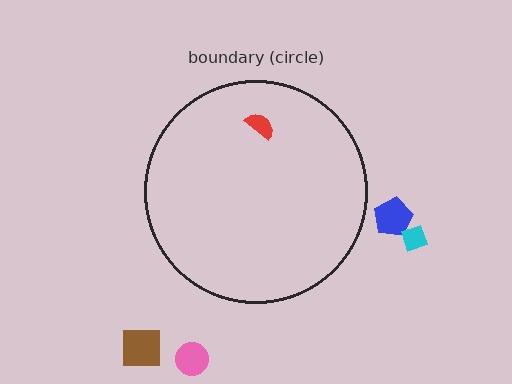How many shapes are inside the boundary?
1 inside, 4 outside.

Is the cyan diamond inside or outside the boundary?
Outside.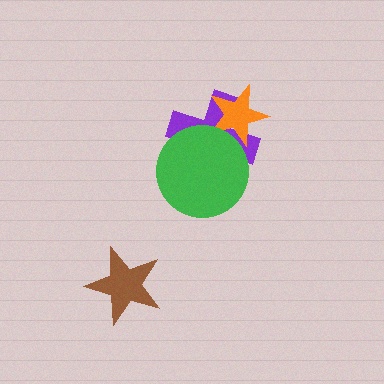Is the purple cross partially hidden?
Yes, it is partially covered by another shape.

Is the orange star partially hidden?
Yes, it is partially covered by another shape.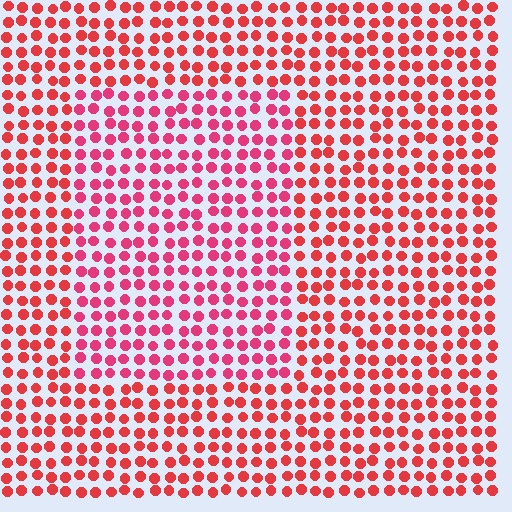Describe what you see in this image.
The image is filled with small red elements in a uniform arrangement. A rectangle-shaped region is visible where the elements are tinted to a slightly different hue, forming a subtle color boundary.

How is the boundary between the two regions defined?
The boundary is defined purely by a slight shift in hue (about 21 degrees). Spacing, size, and orientation are identical on both sides.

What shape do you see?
I see a rectangle.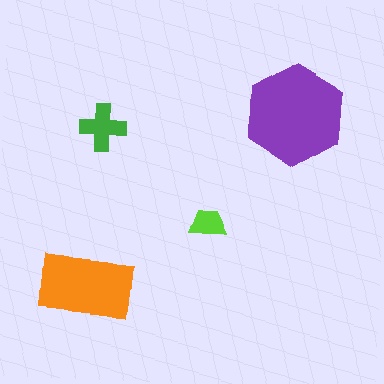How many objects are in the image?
There are 4 objects in the image.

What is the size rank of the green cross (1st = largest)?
3rd.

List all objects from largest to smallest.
The purple hexagon, the orange rectangle, the green cross, the lime trapezoid.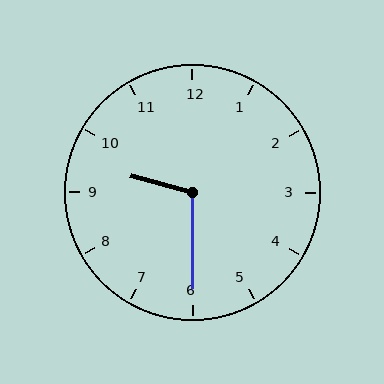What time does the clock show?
9:30.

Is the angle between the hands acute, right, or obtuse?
It is obtuse.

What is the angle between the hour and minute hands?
Approximately 105 degrees.